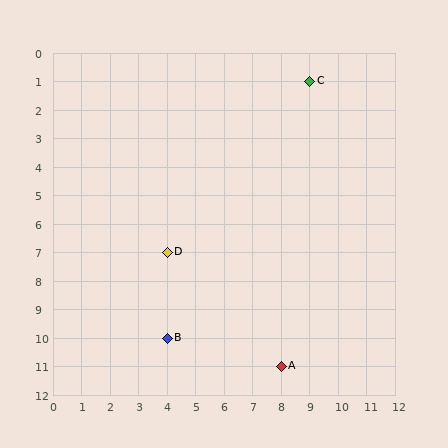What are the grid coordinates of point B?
Point B is at grid coordinates (4, 10).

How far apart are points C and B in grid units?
Points C and B are 5 columns and 9 rows apart (about 10.3 grid units diagonally).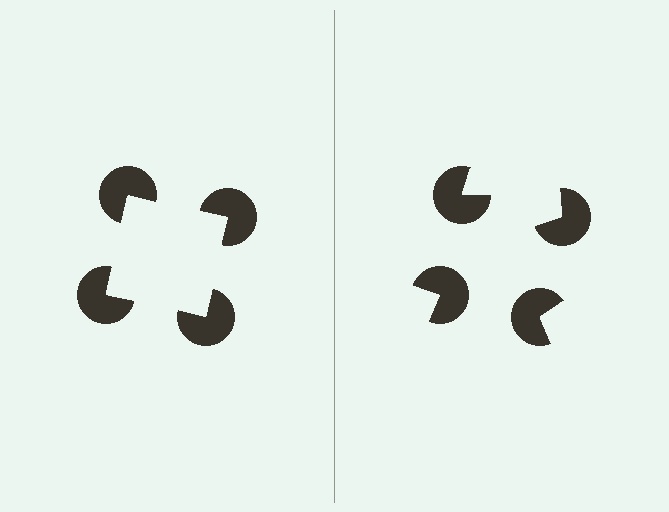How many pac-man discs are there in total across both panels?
8 — 4 on each side.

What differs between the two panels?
The pac-man discs are positioned identically on both sides; only the wedge orientations differ. On the left they align to a square; on the right they are misaligned.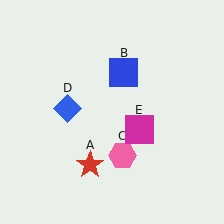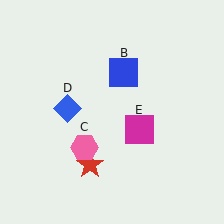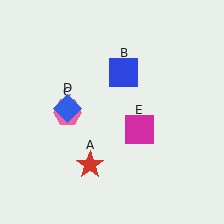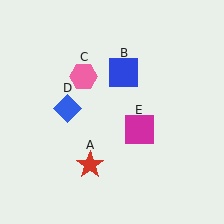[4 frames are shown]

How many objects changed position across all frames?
1 object changed position: pink hexagon (object C).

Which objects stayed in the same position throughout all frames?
Red star (object A) and blue square (object B) and blue diamond (object D) and magenta square (object E) remained stationary.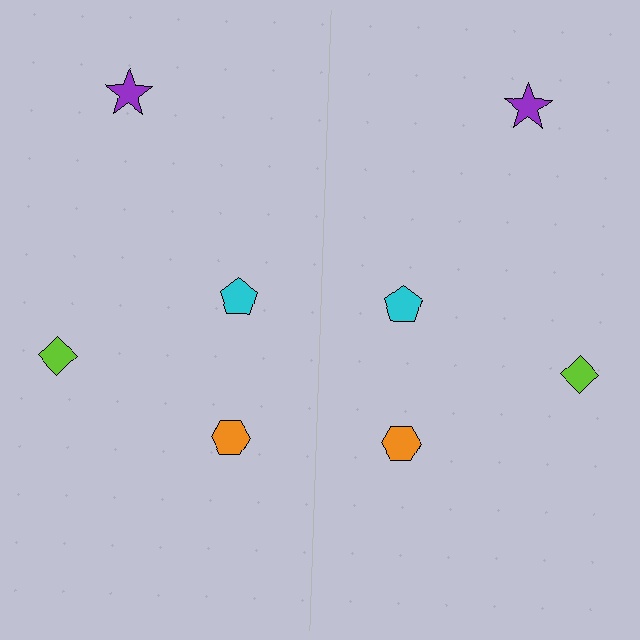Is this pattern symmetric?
Yes, this pattern has bilateral (reflection) symmetry.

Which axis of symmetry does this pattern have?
The pattern has a vertical axis of symmetry running through the center of the image.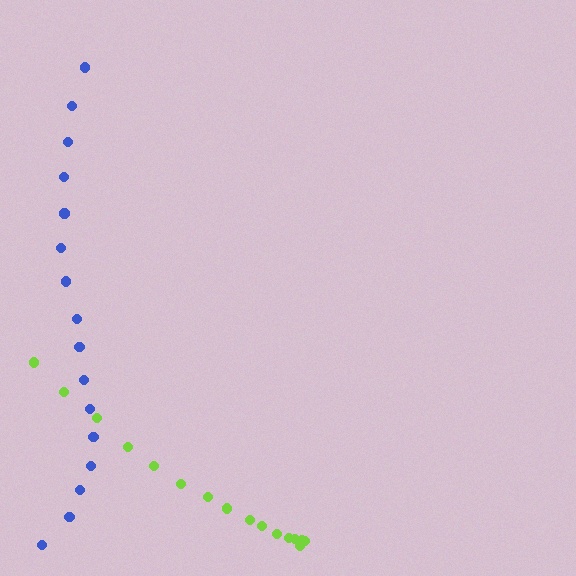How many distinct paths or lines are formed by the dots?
There are 2 distinct paths.